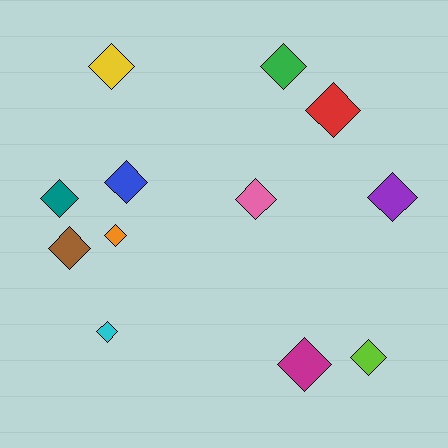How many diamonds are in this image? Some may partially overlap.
There are 12 diamonds.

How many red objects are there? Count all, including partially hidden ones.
There is 1 red object.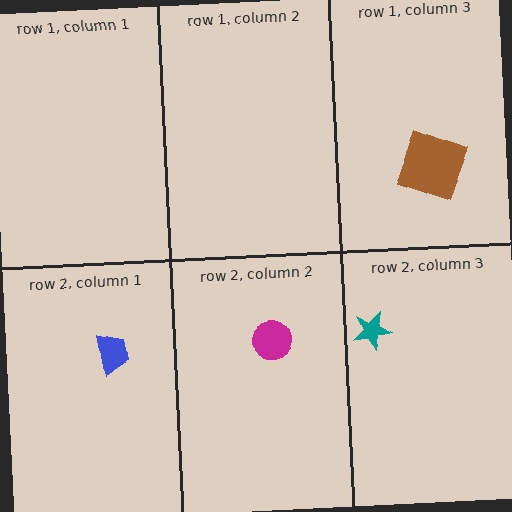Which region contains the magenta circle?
The row 2, column 2 region.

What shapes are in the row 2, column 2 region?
The magenta circle.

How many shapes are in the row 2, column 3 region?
1.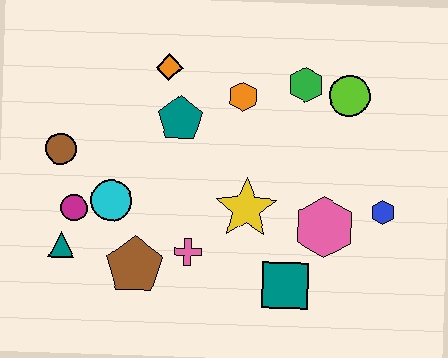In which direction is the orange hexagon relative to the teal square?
The orange hexagon is above the teal square.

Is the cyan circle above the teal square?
Yes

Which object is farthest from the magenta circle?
The blue hexagon is farthest from the magenta circle.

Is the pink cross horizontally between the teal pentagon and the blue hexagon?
Yes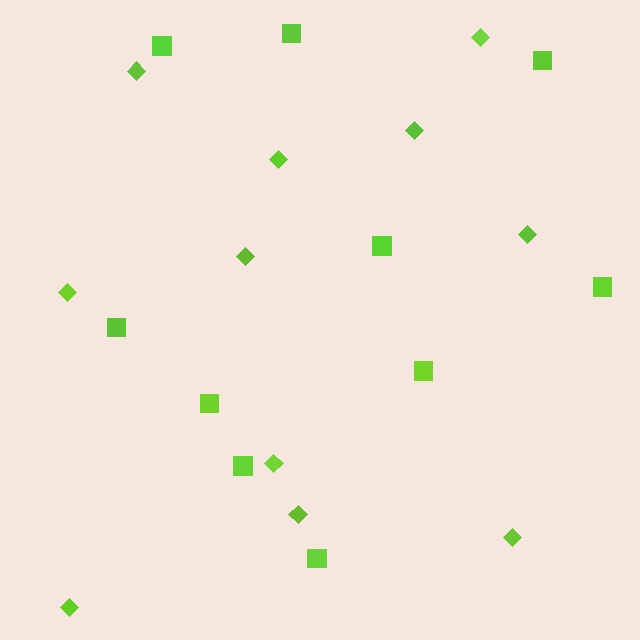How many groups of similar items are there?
There are 2 groups: one group of squares (10) and one group of diamonds (11).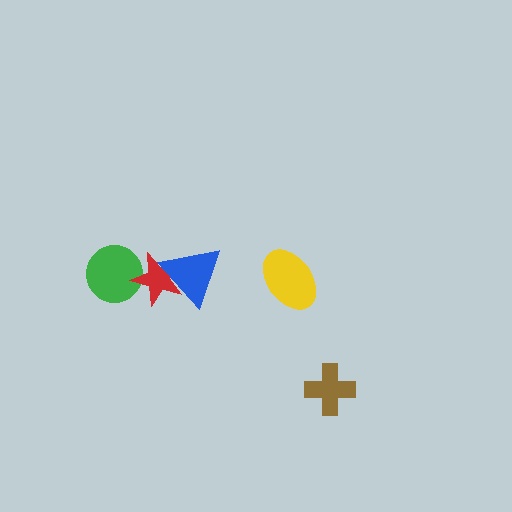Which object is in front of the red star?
The blue triangle is in front of the red star.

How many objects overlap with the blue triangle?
1 object overlaps with the blue triangle.